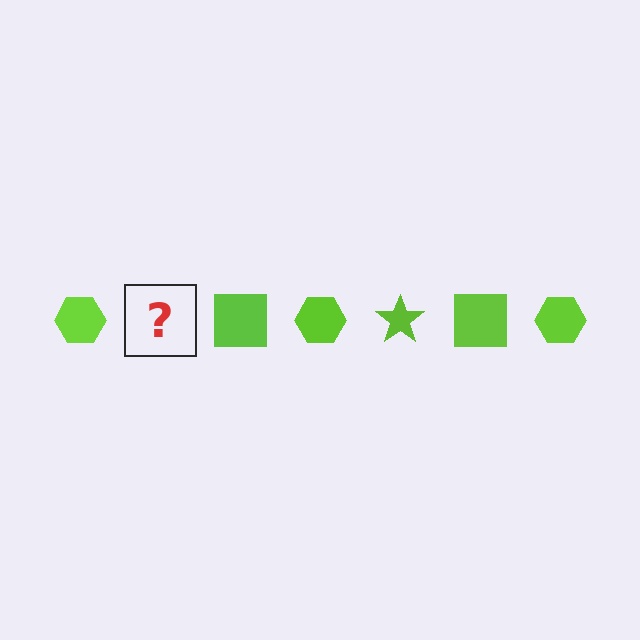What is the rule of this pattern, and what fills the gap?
The rule is that the pattern cycles through hexagon, star, square shapes in lime. The gap should be filled with a lime star.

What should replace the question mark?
The question mark should be replaced with a lime star.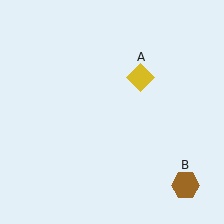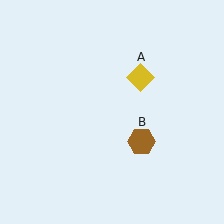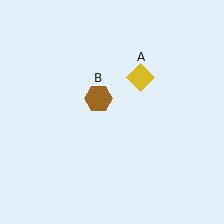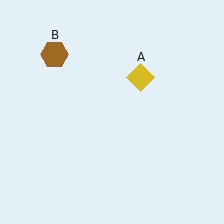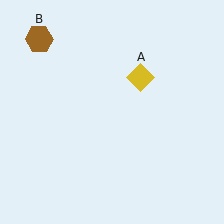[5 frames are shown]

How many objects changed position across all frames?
1 object changed position: brown hexagon (object B).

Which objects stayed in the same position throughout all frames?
Yellow diamond (object A) remained stationary.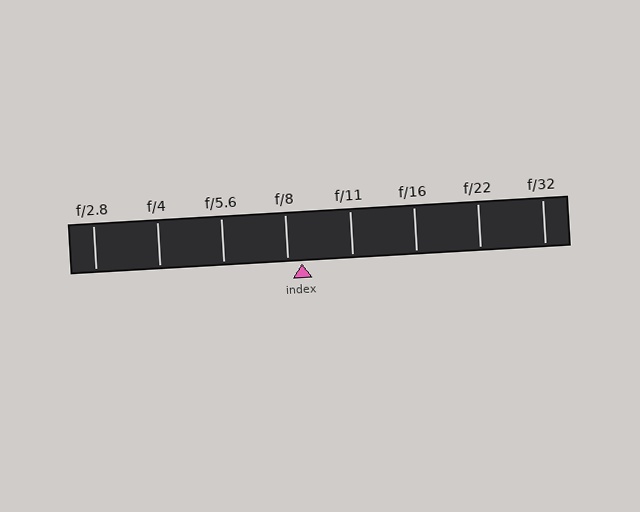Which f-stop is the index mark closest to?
The index mark is closest to f/8.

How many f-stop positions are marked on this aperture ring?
There are 8 f-stop positions marked.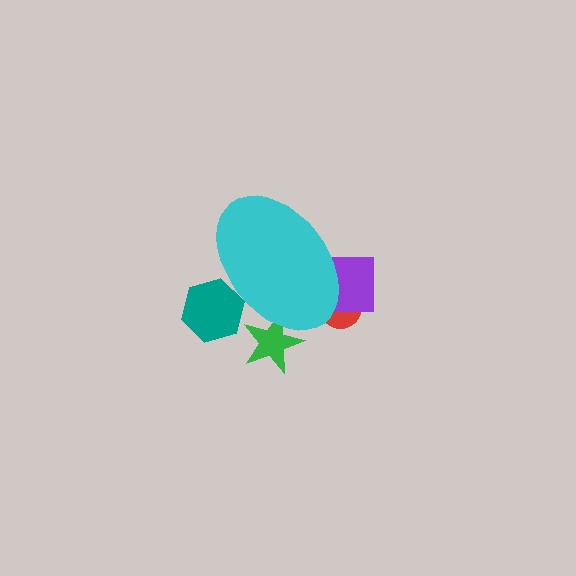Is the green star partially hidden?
Yes, the green star is partially hidden behind the cyan ellipse.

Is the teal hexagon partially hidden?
Yes, the teal hexagon is partially hidden behind the cyan ellipse.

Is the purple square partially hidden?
Yes, the purple square is partially hidden behind the cyan ellipse.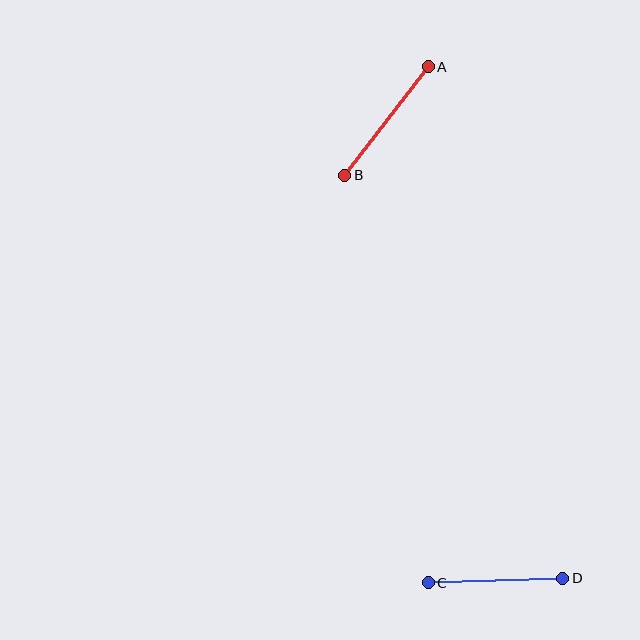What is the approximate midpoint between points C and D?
The midpoint is at approximately (495, 581) pixels.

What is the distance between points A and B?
The distance is approximately 137 pixels.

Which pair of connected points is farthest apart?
Points A and B are farthest apart.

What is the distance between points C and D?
The distance is approximately 134 pixels.